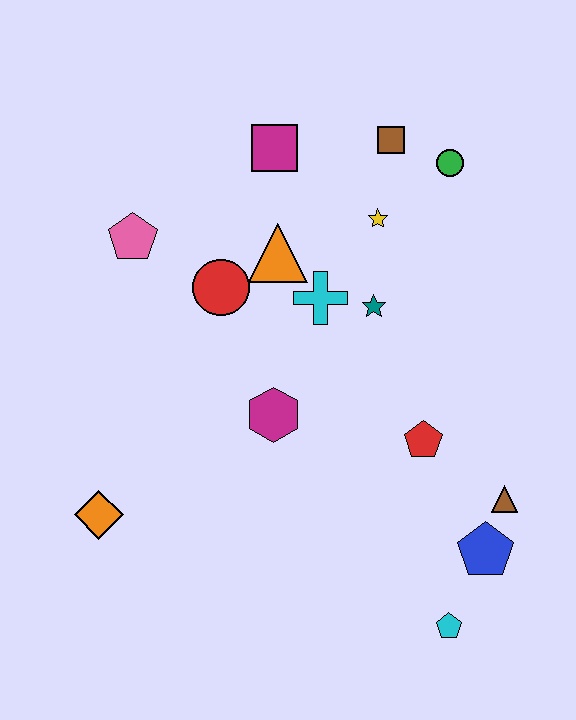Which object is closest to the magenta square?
The orange triangle is closest to the magenta square.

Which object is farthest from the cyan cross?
The cyan pentagon is farthest from the cyan cross.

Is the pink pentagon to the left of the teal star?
Yes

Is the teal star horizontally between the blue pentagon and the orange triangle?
Yes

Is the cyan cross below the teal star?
No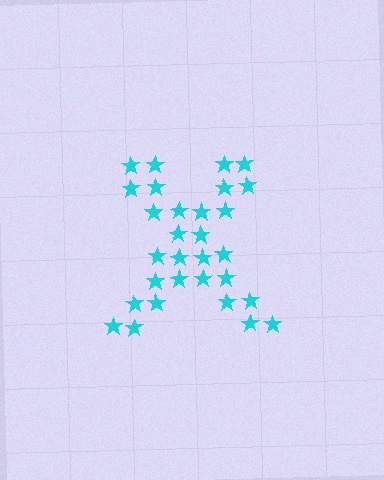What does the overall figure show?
The overall figure shows the letter X.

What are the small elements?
The small elements are stars.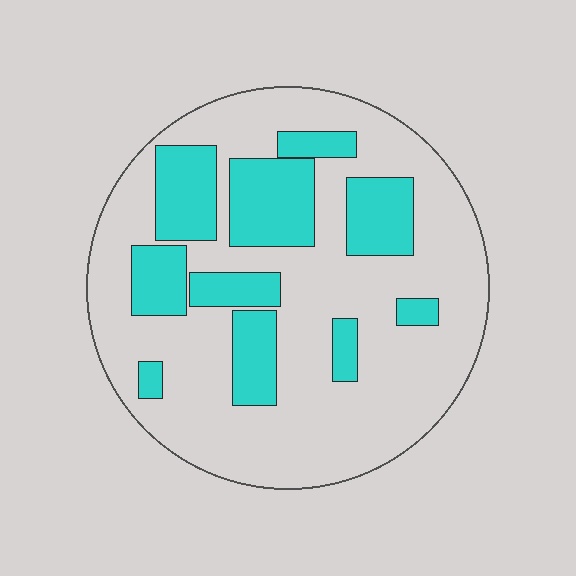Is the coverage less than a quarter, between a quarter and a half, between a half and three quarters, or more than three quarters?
Between a quarter and a half.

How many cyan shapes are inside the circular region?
10.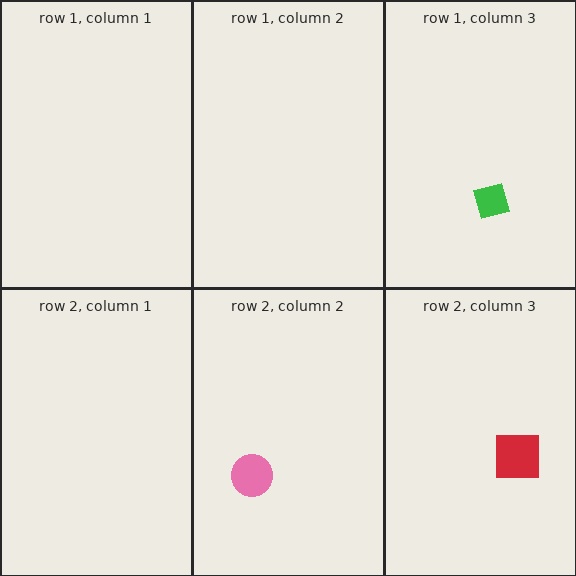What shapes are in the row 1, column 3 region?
The green diamond.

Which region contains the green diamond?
The row 1, column 3 region.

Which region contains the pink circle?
The row 2, column 2 region.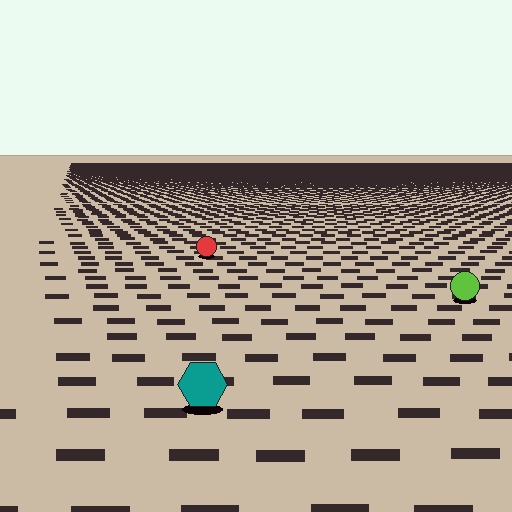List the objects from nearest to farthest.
From nearest to farthest: the teal hexagon, the lime circle, the red circle.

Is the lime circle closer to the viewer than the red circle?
Yes. The lime circle is closer — you can tell from the texture gradient: the ground texture is coarser near it.